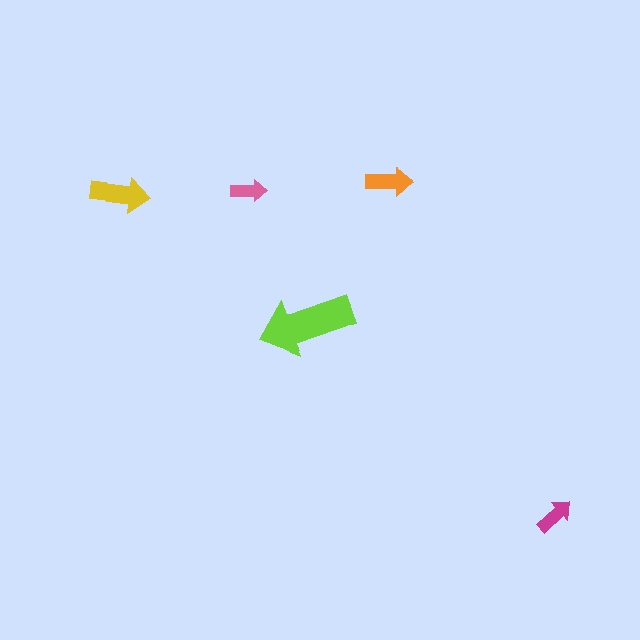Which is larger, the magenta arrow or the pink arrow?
The magenta one.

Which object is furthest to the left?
The yellow arrow is leftmost.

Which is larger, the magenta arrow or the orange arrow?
The orange one.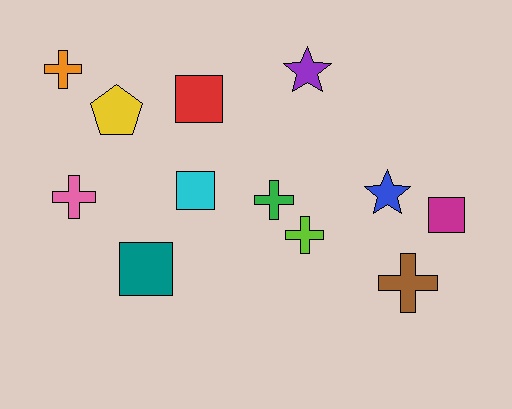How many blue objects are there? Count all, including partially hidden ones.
There is 1 blue object.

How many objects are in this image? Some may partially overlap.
There are 12 objects.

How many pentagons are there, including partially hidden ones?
There is 1 pentagon.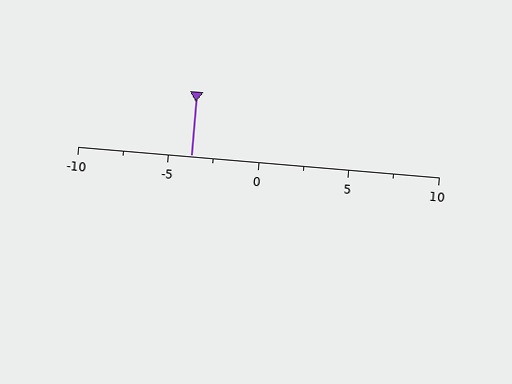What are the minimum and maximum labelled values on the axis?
The axis runs from -10 to 10.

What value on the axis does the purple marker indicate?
The marker indicates approximately -3.8.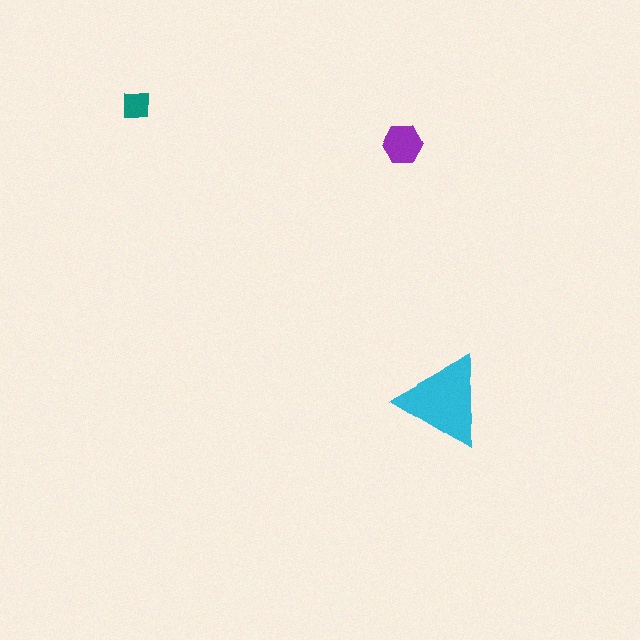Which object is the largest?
The cyan triangle.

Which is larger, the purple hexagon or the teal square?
The purple hexagon.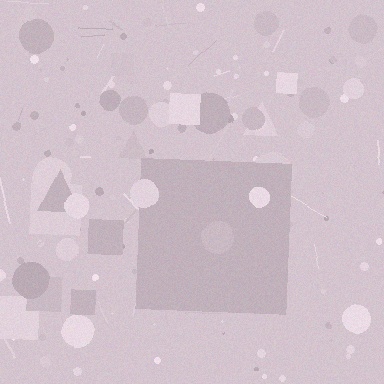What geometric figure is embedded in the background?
A square is embedded in the background.